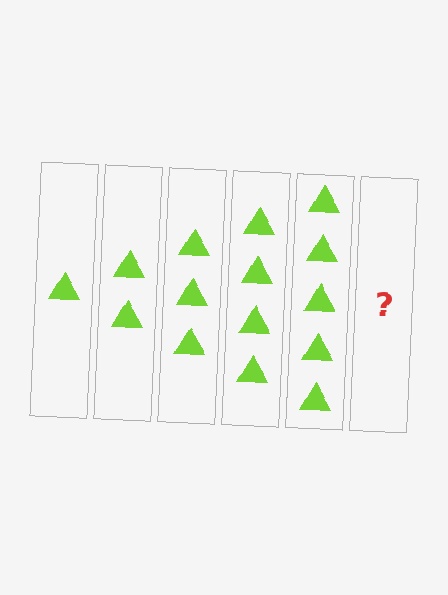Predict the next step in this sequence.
The next step is 6 triangles.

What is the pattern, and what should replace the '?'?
The pattern is that each step adds one more triangle. The '?' should be 6 triangles.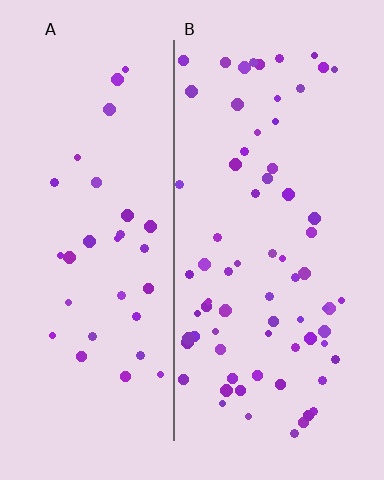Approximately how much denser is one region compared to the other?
Approximately 2.2× — region B over region A.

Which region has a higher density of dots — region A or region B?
B (the right).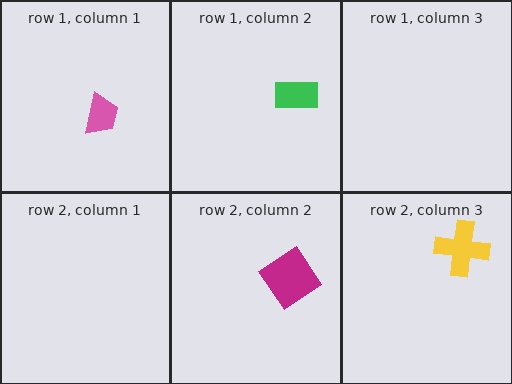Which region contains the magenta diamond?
The row 2, column 2 region.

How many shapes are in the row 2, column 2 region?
1.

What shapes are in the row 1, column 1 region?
The pink trapezoid.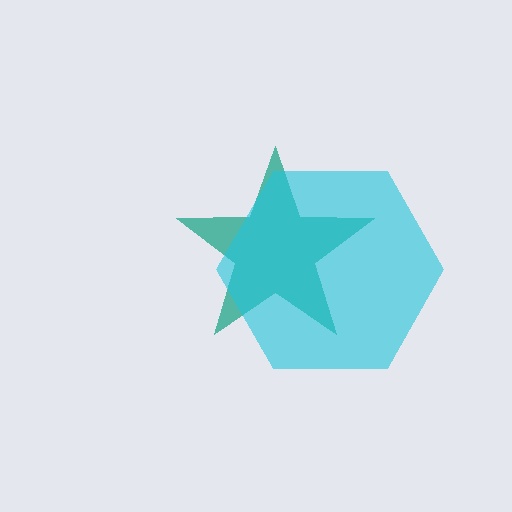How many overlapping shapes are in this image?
There are 2 overlapping shapes in the image.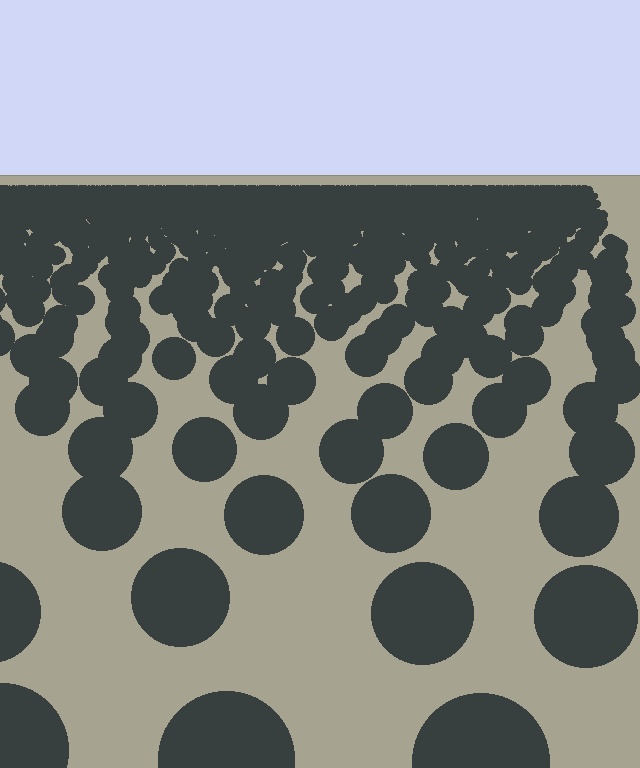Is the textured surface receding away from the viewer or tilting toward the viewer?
The surface is receding away from the viewer. Texture elements get smaller and denser toward the top.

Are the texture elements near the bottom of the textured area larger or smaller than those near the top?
Larger. Near the bottom, elements are closer to the viewer and appear at a bigger on-screen size.